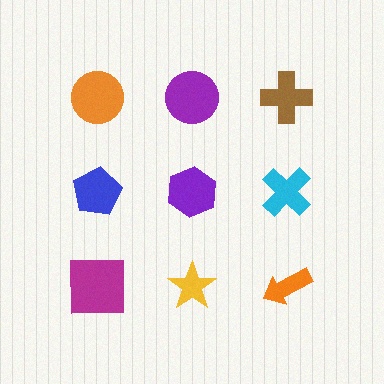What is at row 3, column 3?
An orange arrow.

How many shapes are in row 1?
3 shapes.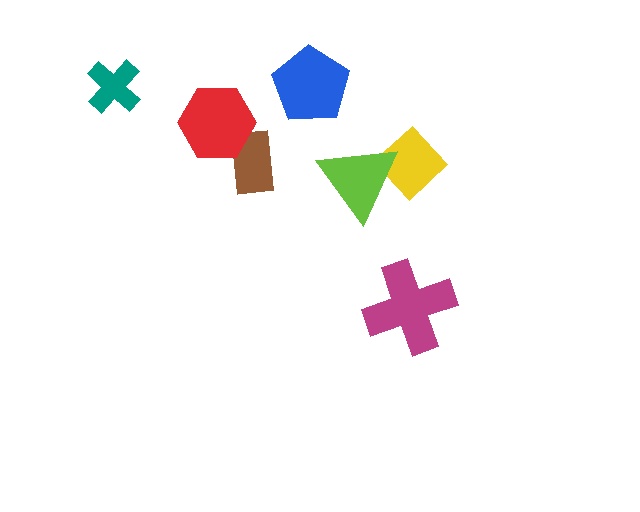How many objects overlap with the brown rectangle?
1 object overlaps with the brown rectangle.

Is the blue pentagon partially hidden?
No, no other shape covers it.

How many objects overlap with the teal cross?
0 objects overlap with the teal cross.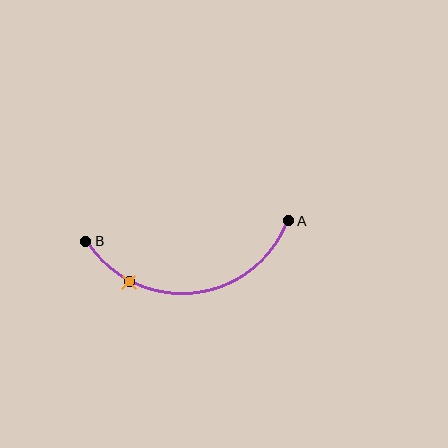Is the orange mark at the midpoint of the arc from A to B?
No. The orange mark lies on the arc but is closer to endpoint B. The arc midpoint would be at the point on the curve equidistant along the arc from both A and B.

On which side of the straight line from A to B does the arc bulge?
The arc bulges below the straight line connecting A and B.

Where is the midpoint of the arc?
The arc midpoint is the point on the curve farthest from the straight line joining A and B. It sits below that line.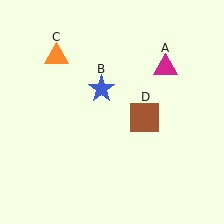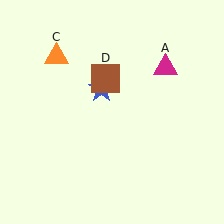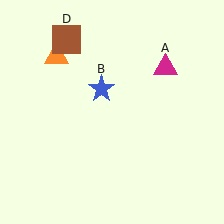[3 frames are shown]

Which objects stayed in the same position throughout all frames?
Magenta triangle (object A) and blue star (object B) and orange triangle (object C) remained stationary.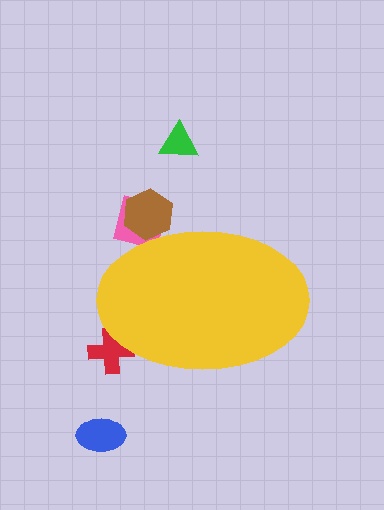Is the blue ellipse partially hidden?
No, the blue ellipse is fully visible.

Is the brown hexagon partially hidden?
Yes, the brown hexagon is partially hidden behind the yellow ellipse.